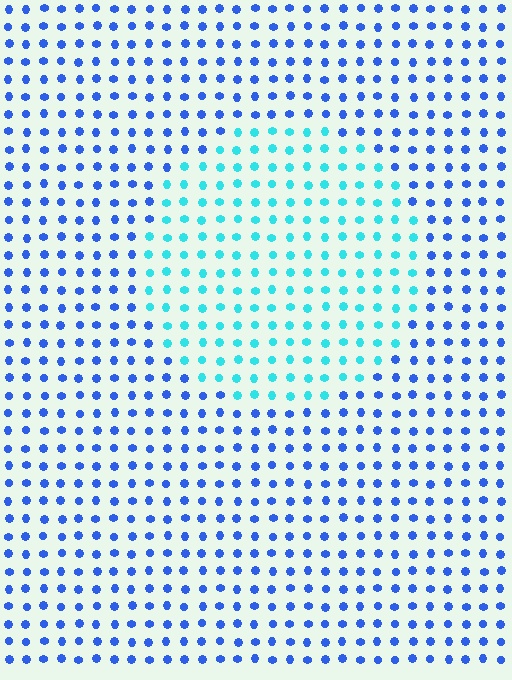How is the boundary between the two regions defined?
The boundary is defined purely by a slight shift in hue (about 43 degrees). Spacing, size, and orientation are identical on both sides.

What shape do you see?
I see a circle.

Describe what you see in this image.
The image is filled with small blue elements in a uniform arrangement. A circle-shaped region is visible where the elements are tinted to a slightly different hue, forming a subtle color boundary.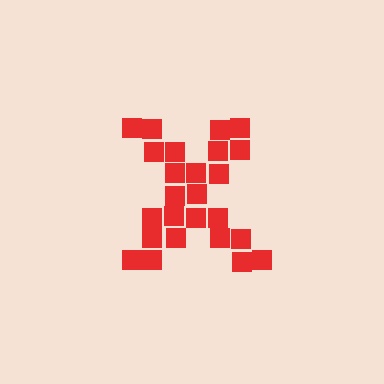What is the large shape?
The large shape is the letter X.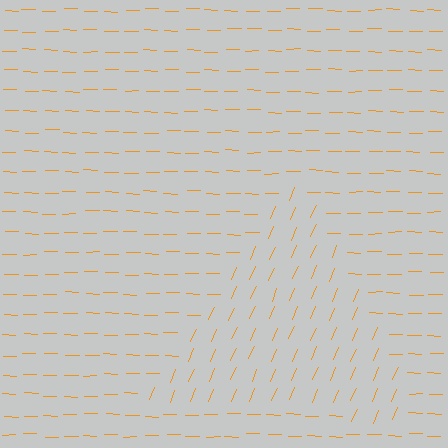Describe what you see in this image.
The image is filled with small orange line segments. A triangle region in the image has lines oriented differently from the surrounding lines, creating a visible texture boundary.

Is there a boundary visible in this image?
Yes, there is a texture boundary formed by a change in line orientation.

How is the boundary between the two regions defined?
The boundary is defined purely by a change in line orientation (approximately 68 degrees difference). All lines are the same color and thickness.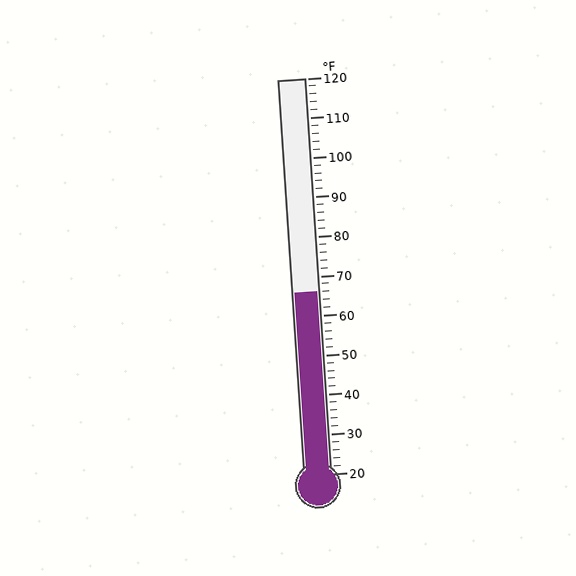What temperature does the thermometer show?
The thermometer shows approximately 66°F.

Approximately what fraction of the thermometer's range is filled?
The thermometer is filled to approximately 45% of its range.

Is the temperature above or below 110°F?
The temperature is below 110°F.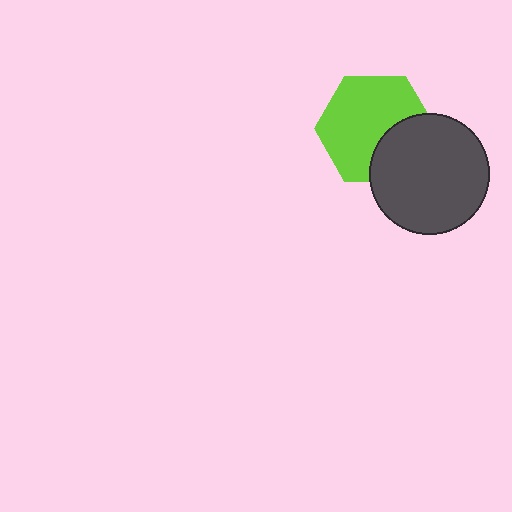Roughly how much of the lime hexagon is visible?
Most of it is visible (roughly 70%).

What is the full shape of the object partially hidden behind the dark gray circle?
The partially hidden object is a lime hexagon.